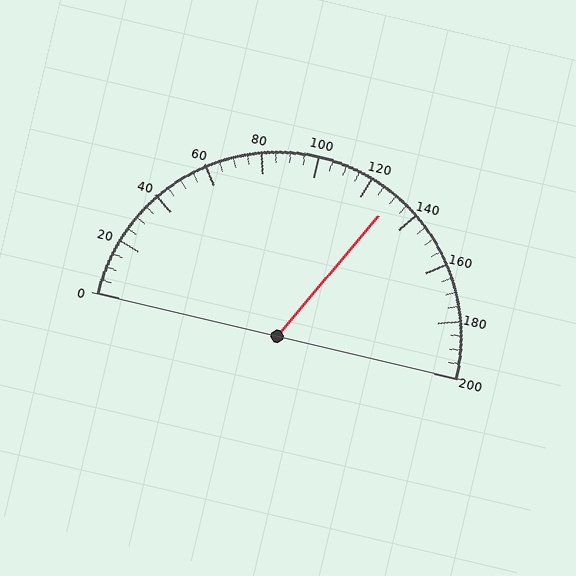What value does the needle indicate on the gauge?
The needle indicates approximately 130.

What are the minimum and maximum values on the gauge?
The gauge ranges from 0 to 200.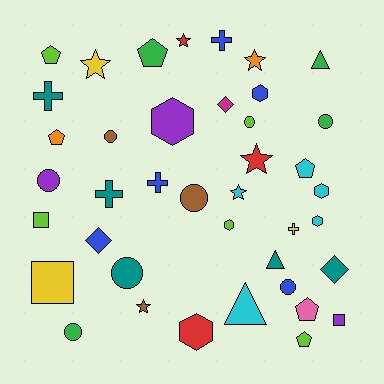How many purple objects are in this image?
There are 3 purple objects.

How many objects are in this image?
There are 40 objects.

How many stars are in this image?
There are 6 stars.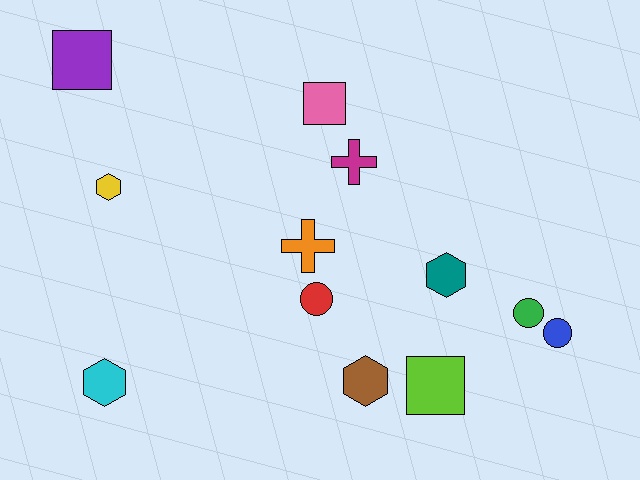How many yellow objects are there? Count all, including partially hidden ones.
There is 1 yellow object.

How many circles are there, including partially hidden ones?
There are 3 circles.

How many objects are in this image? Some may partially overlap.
There are 12 objects.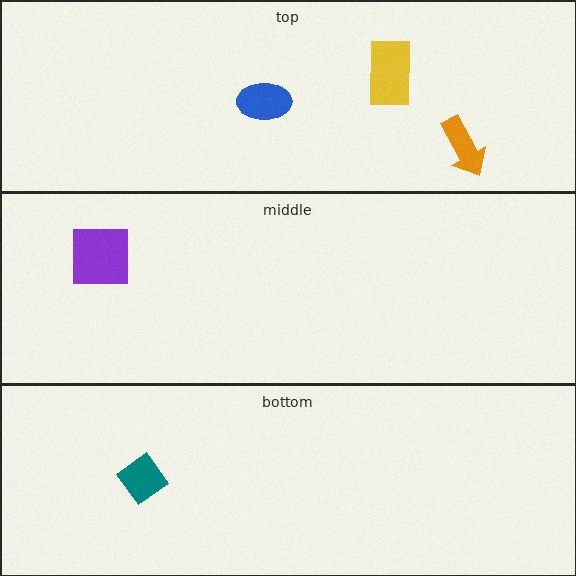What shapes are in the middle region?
The purple square.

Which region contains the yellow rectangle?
The top region.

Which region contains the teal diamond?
The bottom region.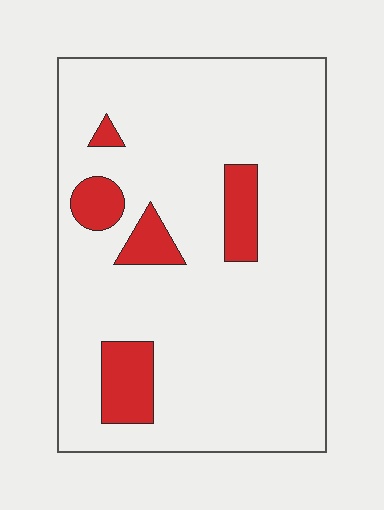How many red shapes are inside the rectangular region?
5.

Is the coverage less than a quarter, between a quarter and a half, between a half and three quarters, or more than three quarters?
Less than a quarter.